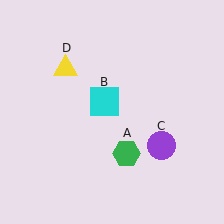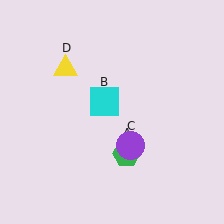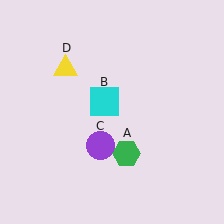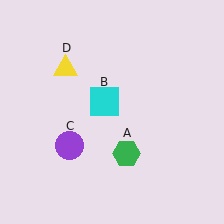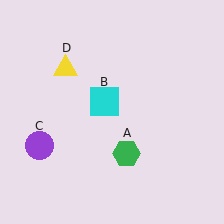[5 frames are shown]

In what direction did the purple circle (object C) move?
The purple circle (object C) moved left.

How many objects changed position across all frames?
1 object changed position: purple circle (object C).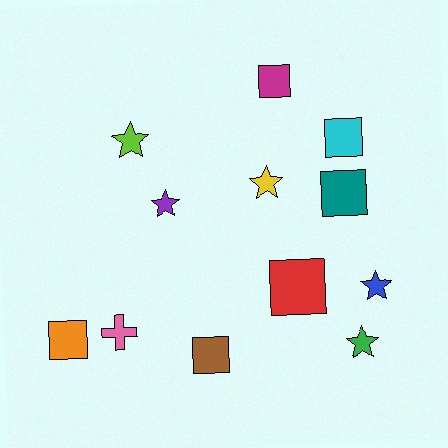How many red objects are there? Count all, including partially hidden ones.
There is 1 red object.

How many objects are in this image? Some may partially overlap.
There are 12 objects.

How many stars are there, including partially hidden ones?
There are 5 stars.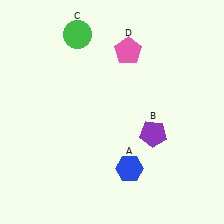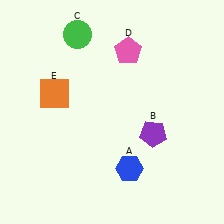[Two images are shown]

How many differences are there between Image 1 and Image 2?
There is 1 difference between the two images.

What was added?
An orange square (E) was added in Image 2.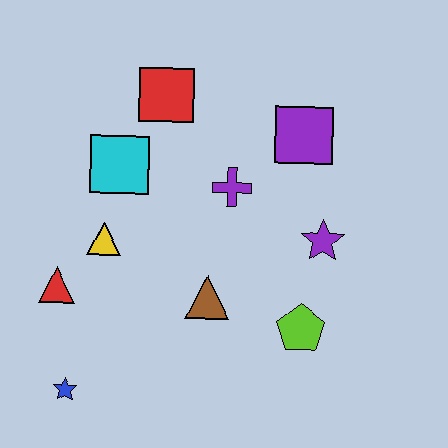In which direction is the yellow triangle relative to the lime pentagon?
The yellow triangle is to the left of the lime pentagon.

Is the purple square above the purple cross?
Yes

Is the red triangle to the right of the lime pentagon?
No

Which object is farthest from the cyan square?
The lime pentagon is farthest from the cyan square.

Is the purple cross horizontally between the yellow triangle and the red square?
No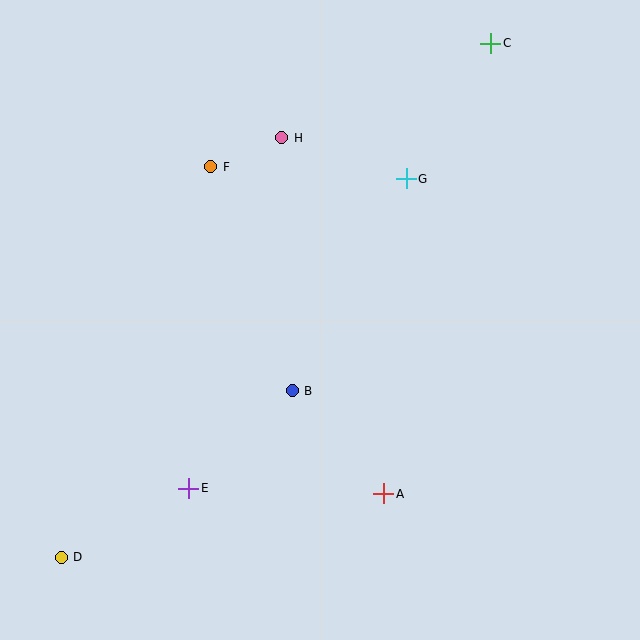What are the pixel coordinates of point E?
Point E is at (189, 488).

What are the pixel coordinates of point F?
Point F is at (211, 167).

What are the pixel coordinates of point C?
Point C is at (491, 43).